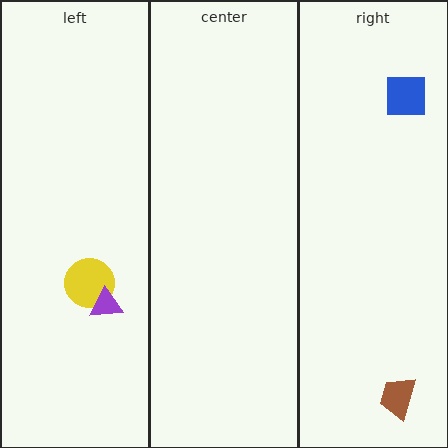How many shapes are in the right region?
2.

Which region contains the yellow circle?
The left region.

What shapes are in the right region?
The brown trapezoid, the blue square.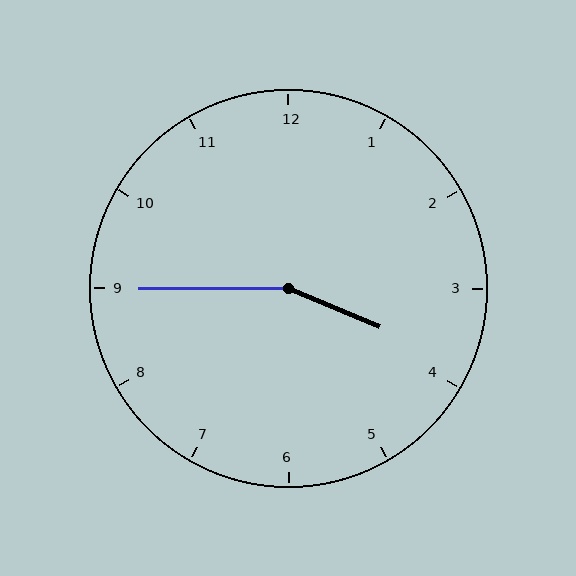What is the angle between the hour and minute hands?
Approximately 158 degrees.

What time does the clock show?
3:45.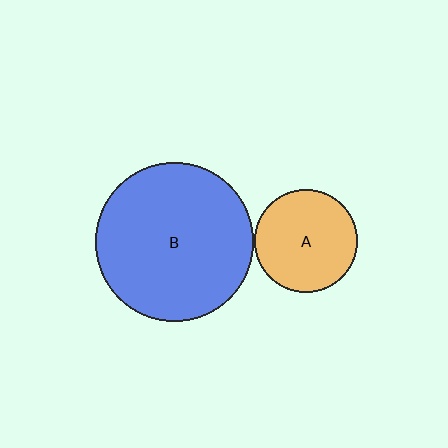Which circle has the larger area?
Circle B (blue).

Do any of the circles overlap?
No, none of the circles overlap.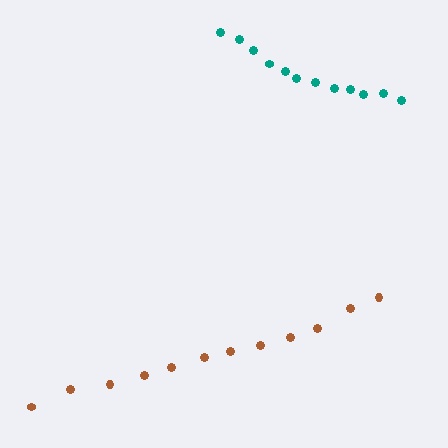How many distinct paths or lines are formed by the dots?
There are 2 distinct paths.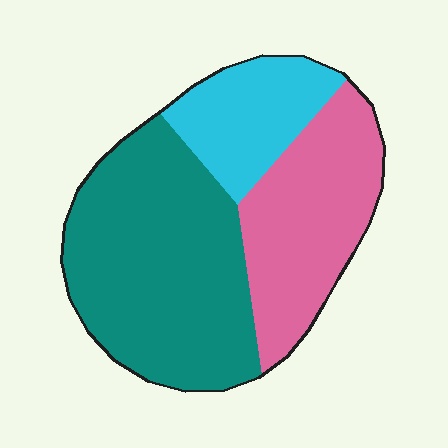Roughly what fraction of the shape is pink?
Pink covers about 30% of the shape.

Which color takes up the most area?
Teal, at roughly 50%.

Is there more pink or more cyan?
Pink.